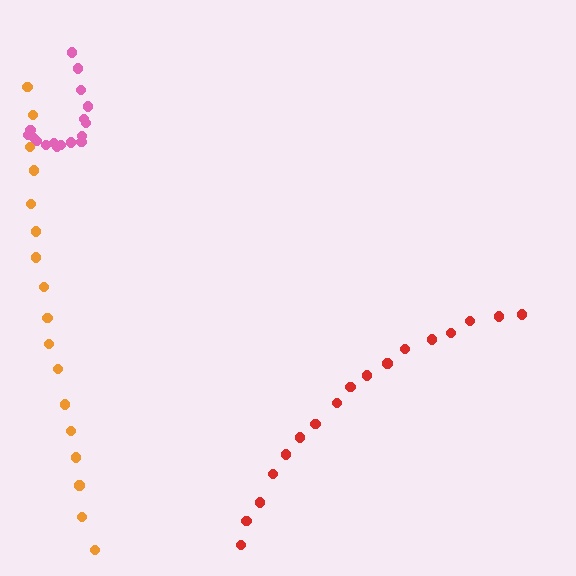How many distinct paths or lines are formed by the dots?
There are 3 distinct paths.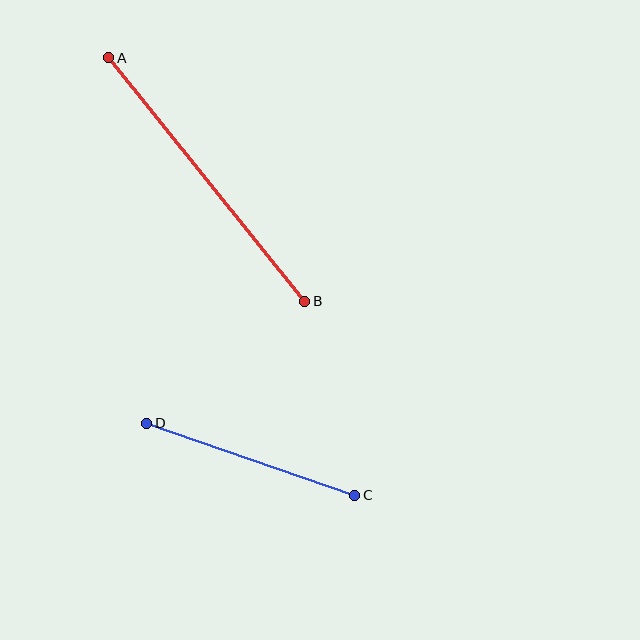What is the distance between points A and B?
The distance is approximately 312 pixels.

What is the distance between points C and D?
The distance is approximately 220 pixels.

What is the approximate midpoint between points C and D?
The midpoint is at approximately (251, 459) pixels.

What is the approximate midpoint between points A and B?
The midpoint is at approximately (207, 180) pixels.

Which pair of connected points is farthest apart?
Points A and B are farthest apart.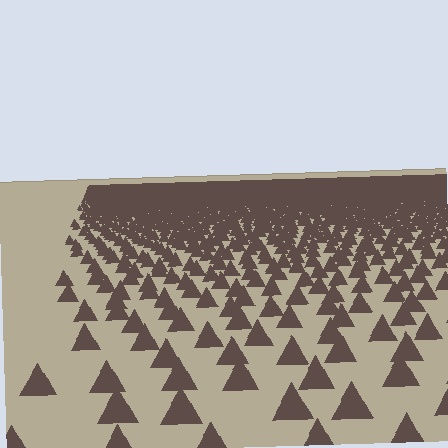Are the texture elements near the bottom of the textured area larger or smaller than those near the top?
Larger. Near the bottom, elements are closer to the viewer and appear at a bigger on-screen size.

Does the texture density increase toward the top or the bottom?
Density increases toward the top.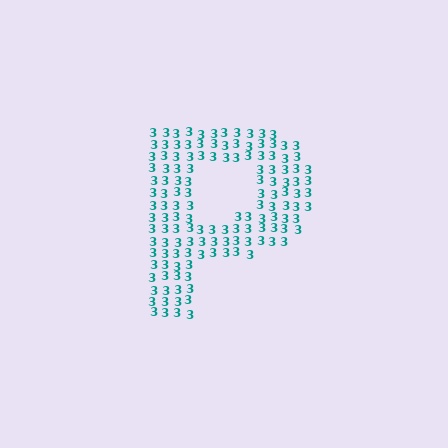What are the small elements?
The small elements are digit 3's.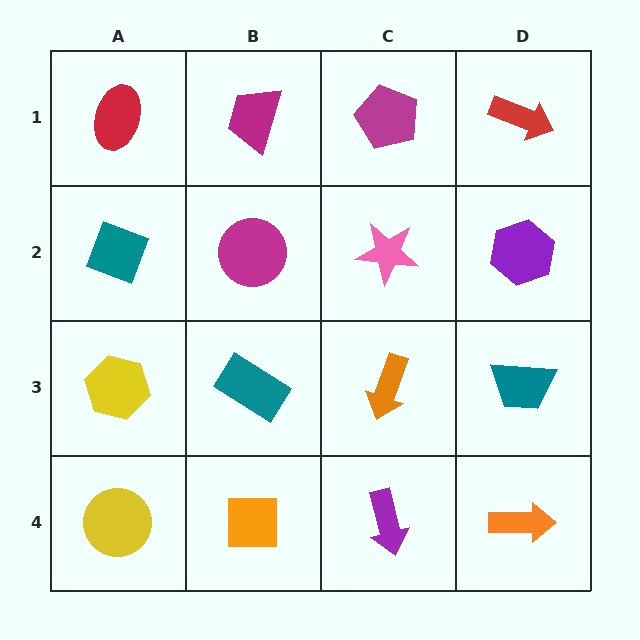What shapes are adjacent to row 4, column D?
A teal trapezoid (row 3, column D), a purple arrow (row 4, column C).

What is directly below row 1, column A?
A teal diamond.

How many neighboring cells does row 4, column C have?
3.